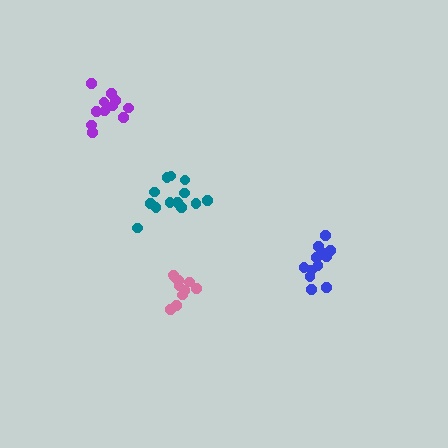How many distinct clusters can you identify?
There are 4 distinct clusters.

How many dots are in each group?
Group 1: 13 dots, Group 2: 10 dots, Group 3: 11 dots, Group 4: 12 dots (46 total).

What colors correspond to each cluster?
The clusters are colored: teal, pink, purple, blue.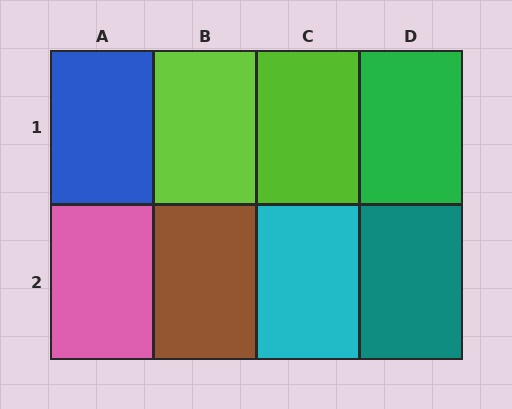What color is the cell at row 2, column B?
Brown.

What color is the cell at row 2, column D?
Teal.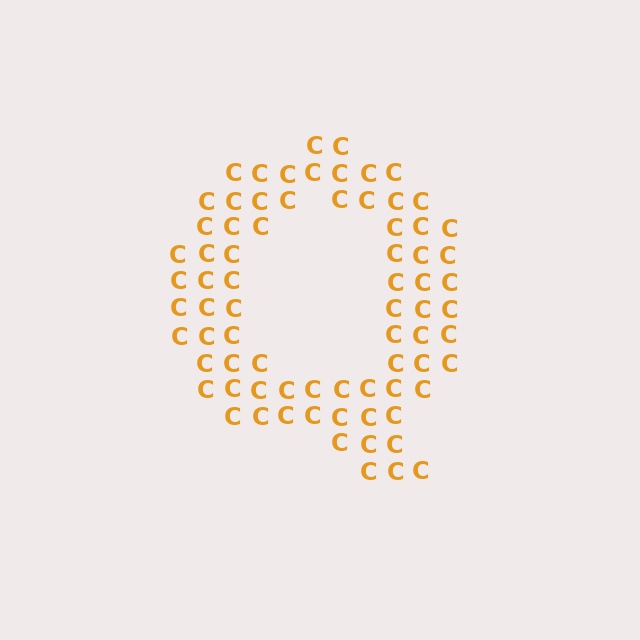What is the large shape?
The large shape is the letter Q.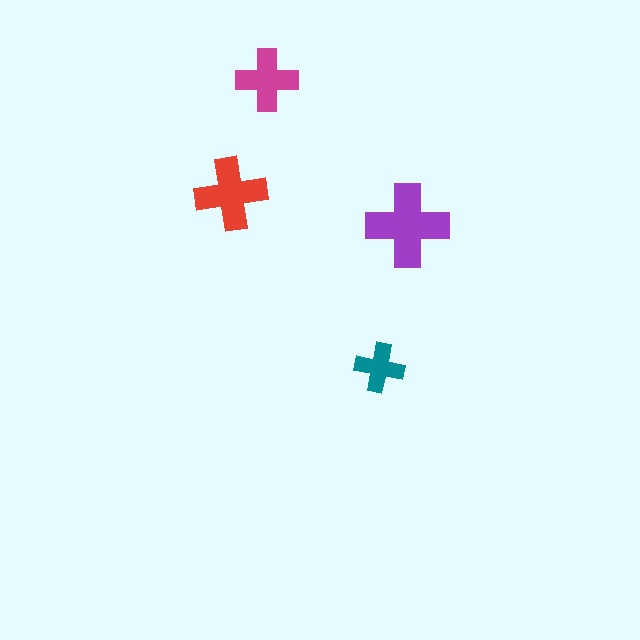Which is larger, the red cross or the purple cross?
The purple one.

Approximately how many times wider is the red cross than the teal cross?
About 1.5 times wider.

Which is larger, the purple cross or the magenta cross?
The purple one.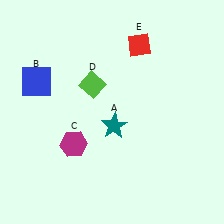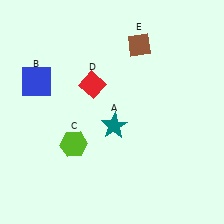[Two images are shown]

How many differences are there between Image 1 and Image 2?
There are 3 differences between the two images.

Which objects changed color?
C changed from magenta to lime. D changed from lime to red. E changed from red to brown.